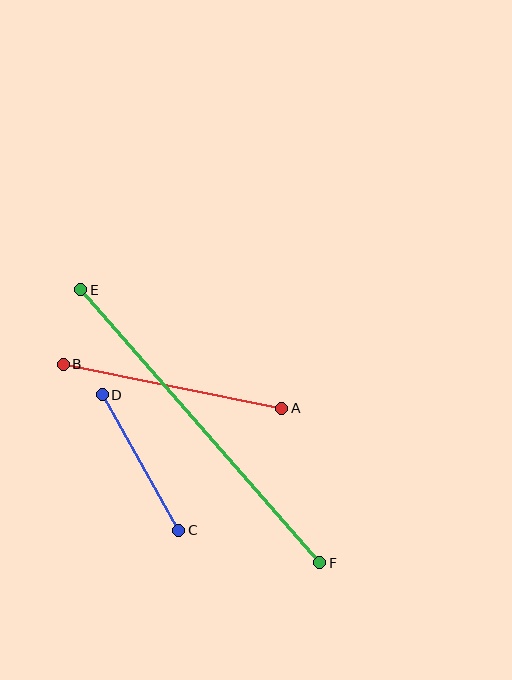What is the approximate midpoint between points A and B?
The midpoint is at approximately (172, 386) pixels.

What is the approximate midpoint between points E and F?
The midpoint is at approximately (200, 426) pixels.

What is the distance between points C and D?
The distance is approximately 156 pixels.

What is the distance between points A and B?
The distance is approximately 222 pixels.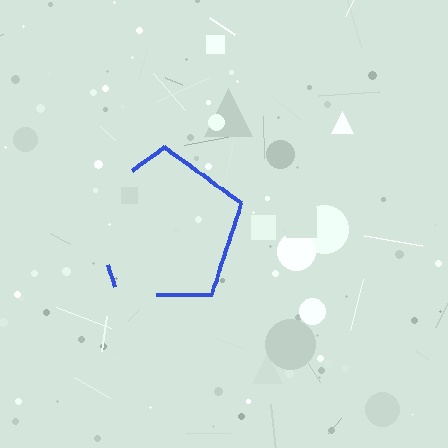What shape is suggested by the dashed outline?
The dashed outline suggests a pentagon.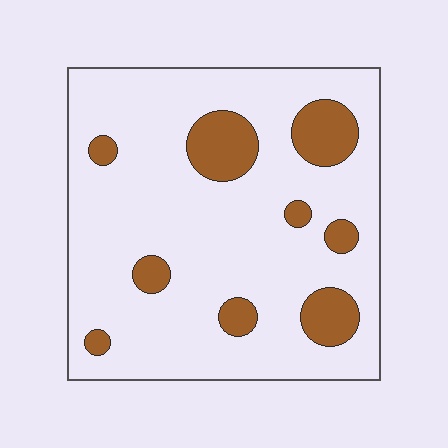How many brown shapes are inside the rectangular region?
9.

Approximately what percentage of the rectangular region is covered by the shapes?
Approximately 15%.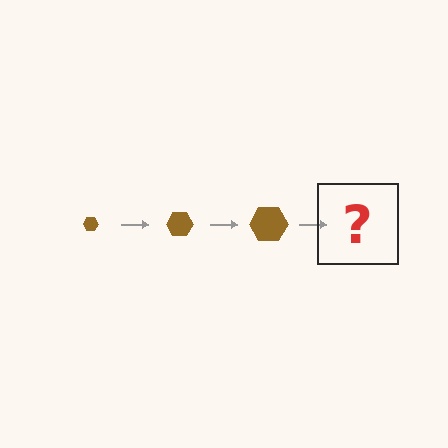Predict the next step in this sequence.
The next step is a brown hexagon, larger than the previous one.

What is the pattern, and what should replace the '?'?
The pattern is that the hexagon gets progressively larger each step. The '?' should be a brown hexagon, larger than the previous one.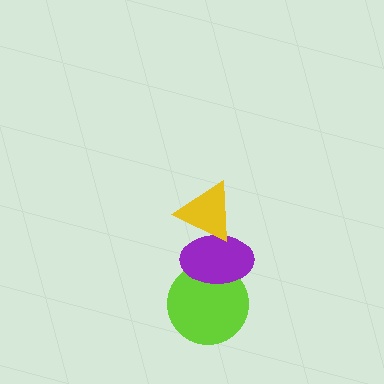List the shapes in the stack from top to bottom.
From top to bottom: the yellow triangle, the purple ellipse, the lime circle.